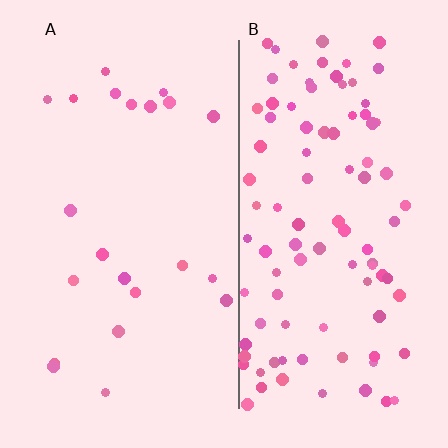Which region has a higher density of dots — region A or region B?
B (the right).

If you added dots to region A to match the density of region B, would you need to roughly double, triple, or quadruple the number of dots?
Approximately quadruple.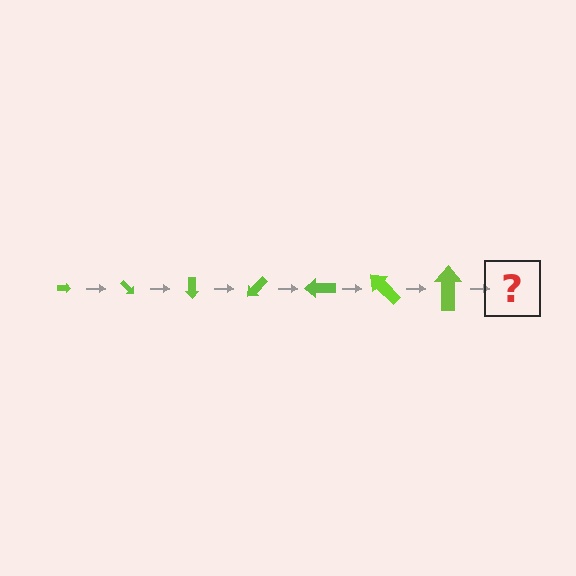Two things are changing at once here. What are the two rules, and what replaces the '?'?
The two rules are that the arrow grows larger each step and it rotates 45 degrees each step. The '?' should be an arrow, larger than the previous one and rotated 315 degrees from the start.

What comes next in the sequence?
The next element should be an arrow, larger than the previous one and rotated 315 degrees from the start.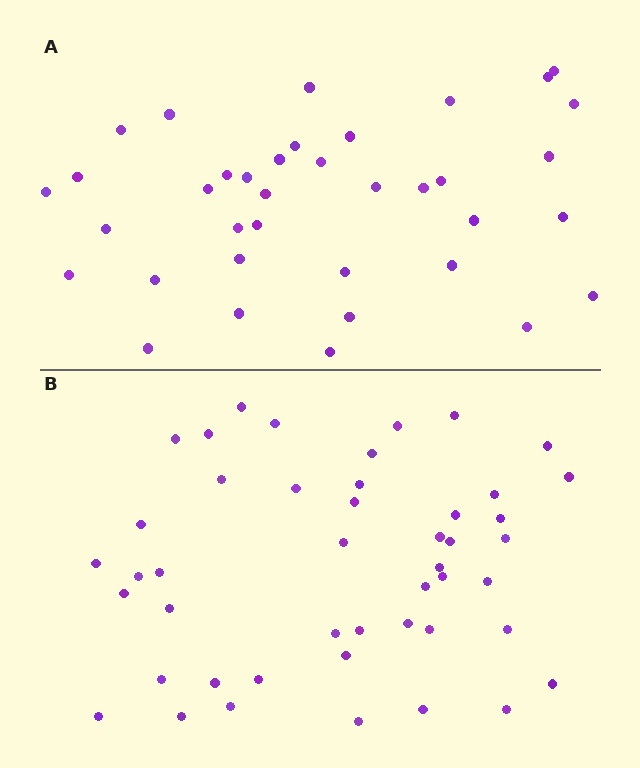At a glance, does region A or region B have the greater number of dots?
Region B (the bottom region) has more dots.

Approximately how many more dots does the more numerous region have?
Region B has roughly 8 or so more dots than region A.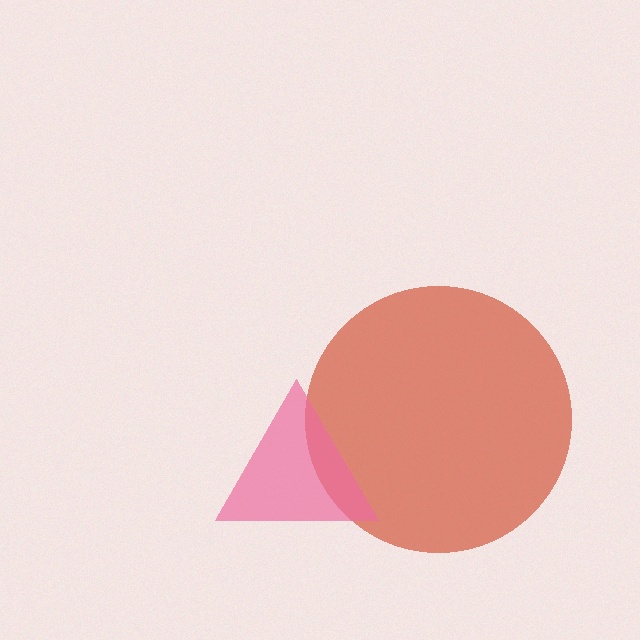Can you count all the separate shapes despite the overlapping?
Yes, there are 2 separate shapes.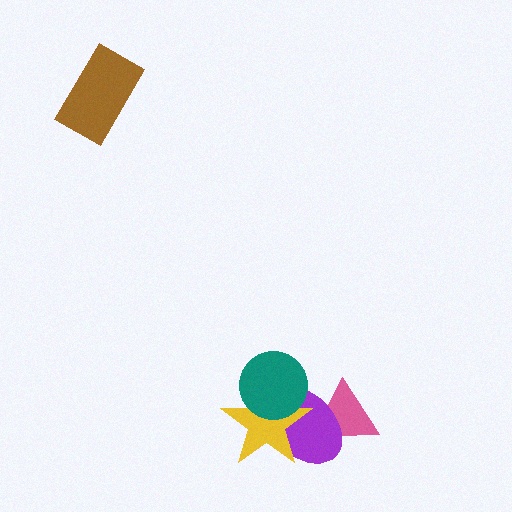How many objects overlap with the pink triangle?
2 objects overlap with the pink triangle.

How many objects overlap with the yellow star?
3 objects overlap with the yellow star.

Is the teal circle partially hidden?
No, no other shape covers it.